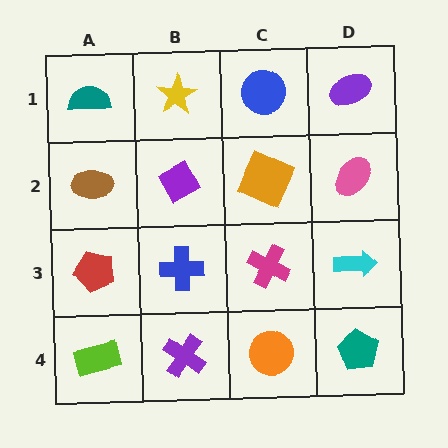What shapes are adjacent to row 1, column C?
An orange square (row 2, column C), a yellow star (row 1, column B), a purple ellipse (row 1, column D).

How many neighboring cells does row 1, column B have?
3.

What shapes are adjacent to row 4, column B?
A blue cross (row 3, column B), a lime rectangle (row 4, column A), an orange circle (row 4, column C).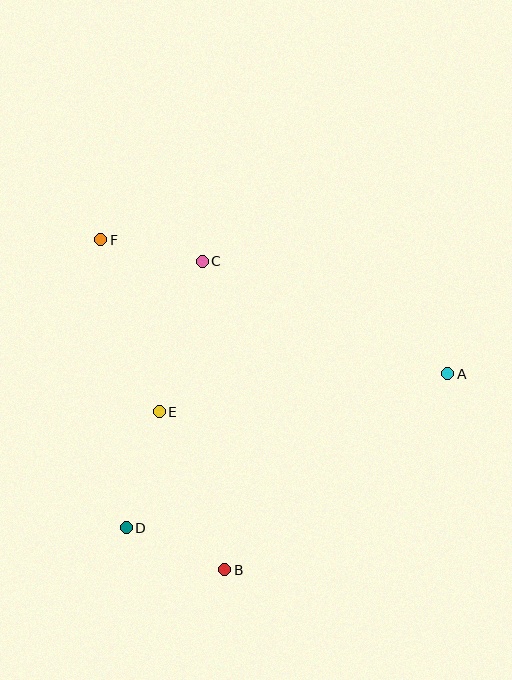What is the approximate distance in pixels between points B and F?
The distance between B and F is approximately 352 pixels.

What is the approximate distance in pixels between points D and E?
The distance between D and E is approximately 120 pixels.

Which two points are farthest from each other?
Points A and F are farthest from each other.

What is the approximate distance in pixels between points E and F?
The distance between E and F is approximately 182 pixels.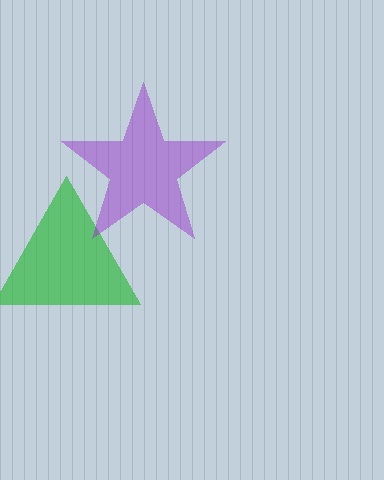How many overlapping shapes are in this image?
There are 2 overlapping shapes in the image.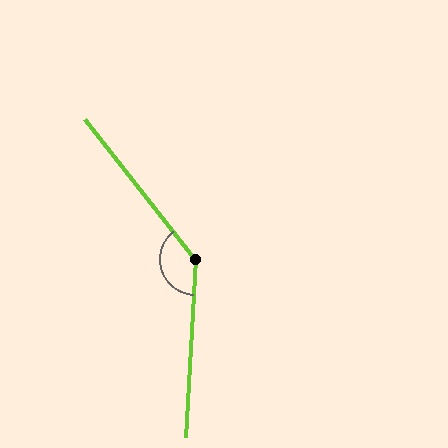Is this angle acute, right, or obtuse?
It is obtuse.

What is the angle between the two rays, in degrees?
Approximately 138 degrees.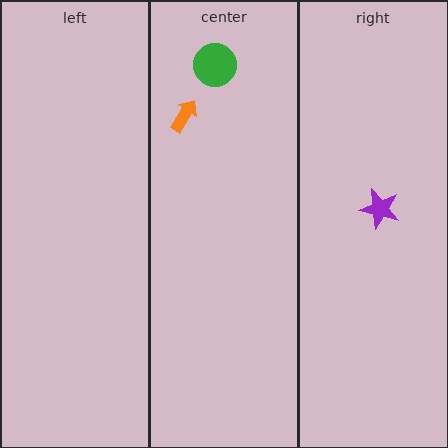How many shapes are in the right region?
1.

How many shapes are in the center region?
2.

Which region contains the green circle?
The center region.